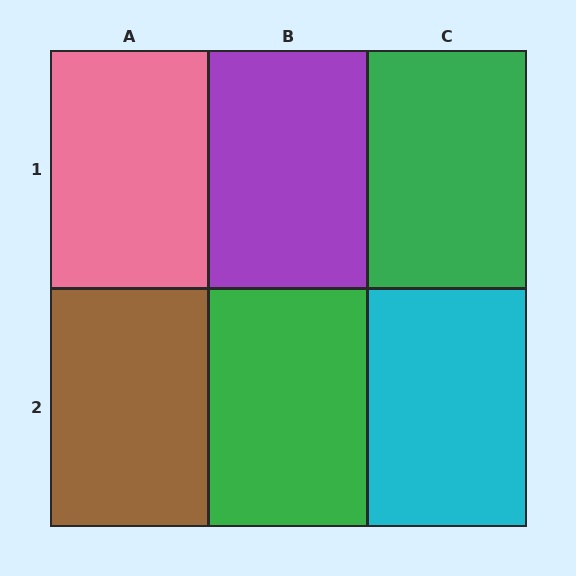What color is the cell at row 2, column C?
Cyan.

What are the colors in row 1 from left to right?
Pink, purple, green.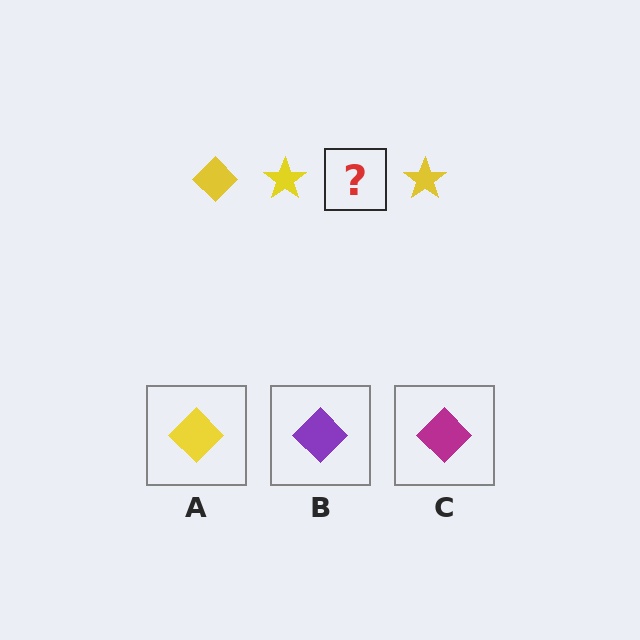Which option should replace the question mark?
Option A.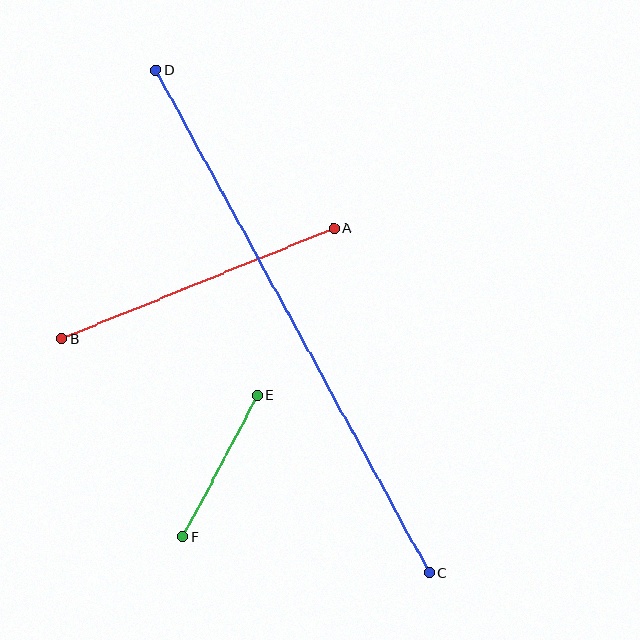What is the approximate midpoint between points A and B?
The midpoint is at approximately (198, 283) pixels.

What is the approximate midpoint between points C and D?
The midpoint is at approximately (292, 322) pixels.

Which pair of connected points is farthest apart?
Points C and D are farthest apart.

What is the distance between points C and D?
The distance is approximately 572 pixels.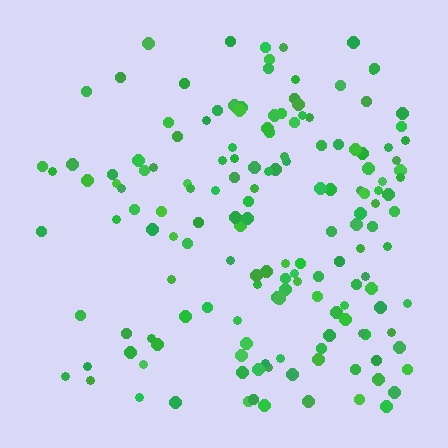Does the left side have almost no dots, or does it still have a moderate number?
Still a moderate number, just noticeably fewer than the right.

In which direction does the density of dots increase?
From left to right, with the right side densest.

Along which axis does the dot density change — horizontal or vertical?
Horizontal.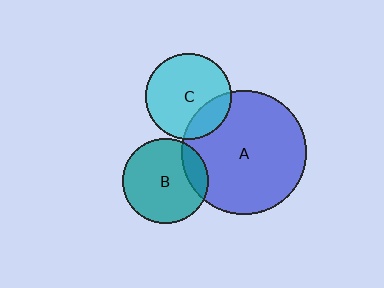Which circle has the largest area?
Circle A (blue).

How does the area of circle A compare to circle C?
Approximately 2.1 times.